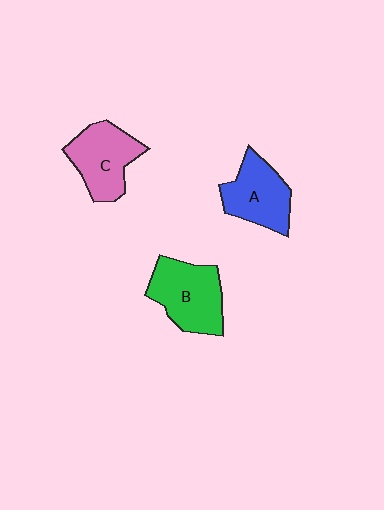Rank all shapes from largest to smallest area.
From largest to smallest: B (green), C (pink), A (blue).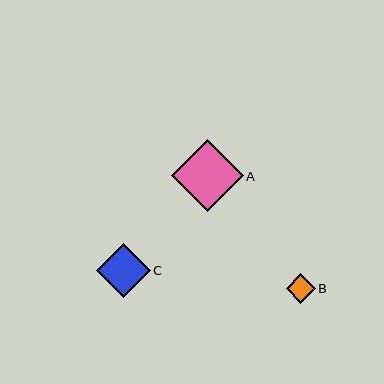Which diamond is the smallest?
Diamond B is the smallest with a size of approximately 29 pixels.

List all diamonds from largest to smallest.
From largest to smallest: A, C, B.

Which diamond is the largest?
Diamond A is the largest with a size of approximately 72 pixels.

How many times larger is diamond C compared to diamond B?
Diamond C is approximately 1.9 times the size of diamond B.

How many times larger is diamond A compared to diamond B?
Diamond A is approximately 2.5 times the size of diamond B.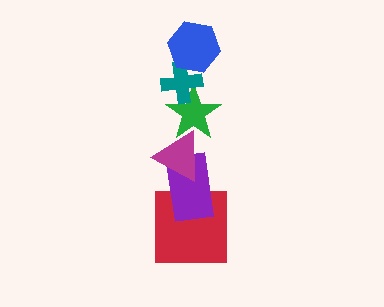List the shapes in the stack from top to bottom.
From top to bottom: the blue hexagon, the teal cross, the green star, the magenta triangle, the purple rectangle, the red square.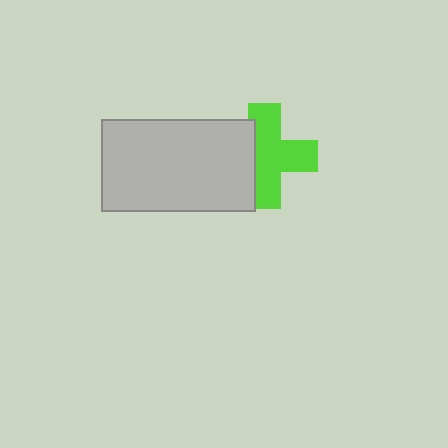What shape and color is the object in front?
The object in front is a light gray rectangle.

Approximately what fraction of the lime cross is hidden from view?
Roughly 32% of the lime cross is hidden behind the light gray rectangle.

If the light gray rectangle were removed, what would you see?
You would see the complete lime cross.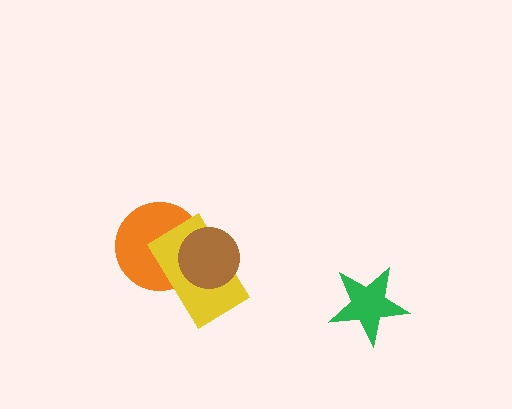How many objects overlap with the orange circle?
2 objects overlap with the orange circle.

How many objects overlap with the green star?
0 objects overlap with the green star.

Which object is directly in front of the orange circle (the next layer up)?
The yellow rectangle is directly in front of the orange circle.